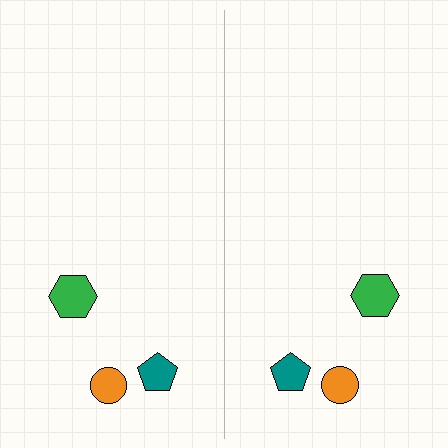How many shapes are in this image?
There are 6 shapes in this image.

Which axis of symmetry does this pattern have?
The pattern has a vertical axis of symmetry running through the center of the image.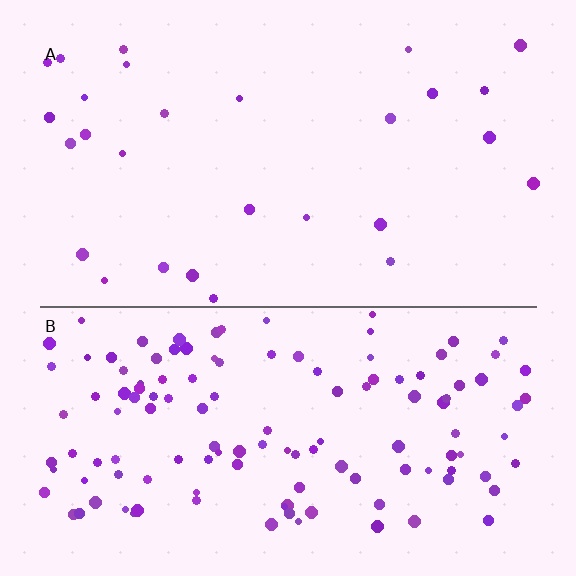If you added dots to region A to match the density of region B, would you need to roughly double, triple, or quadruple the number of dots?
Approximately quadruple.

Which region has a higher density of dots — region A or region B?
B (the bottom).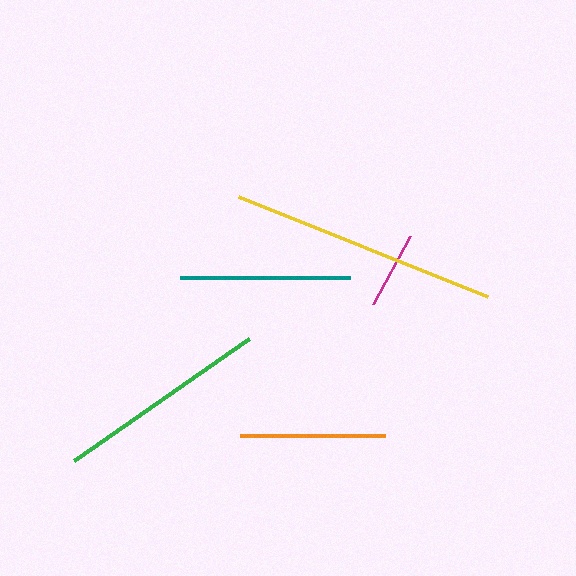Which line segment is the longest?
The yellow line is the longest at approximately 269 pixels.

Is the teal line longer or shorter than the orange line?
The teal line is longer than the orange line.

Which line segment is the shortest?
The magenta line is the shortest at approximately 77 pixels.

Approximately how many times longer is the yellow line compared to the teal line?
The yellow line is approximately 1.6 times the length of the teal line.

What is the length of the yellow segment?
The yellow segment is approximately 269 pixels long.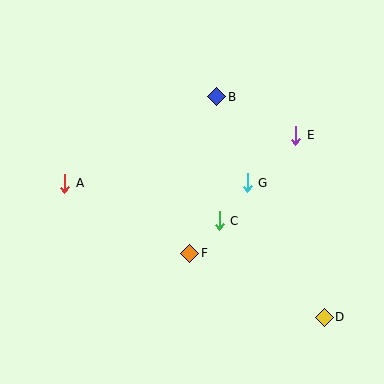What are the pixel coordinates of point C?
Point C is at (219, 221).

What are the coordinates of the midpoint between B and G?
The midpoint between B and G is at (232, 140).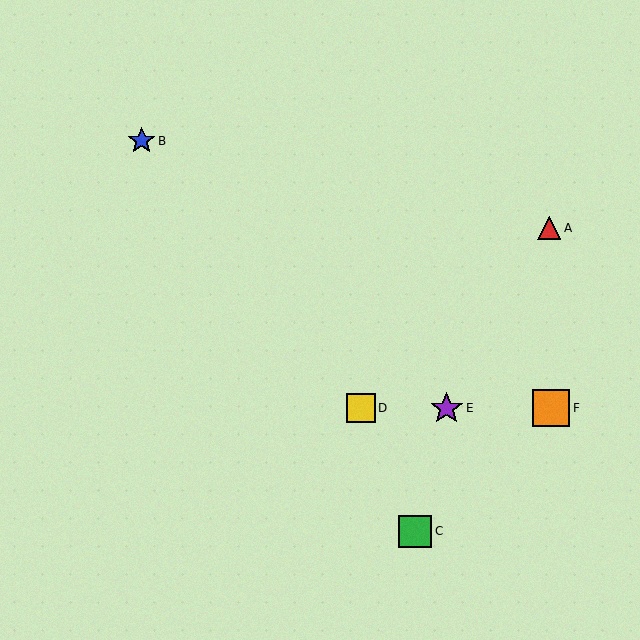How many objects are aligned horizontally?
3 objects (D, E, F) are aligned horizontally.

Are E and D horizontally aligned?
Yes, both are at y≈408.